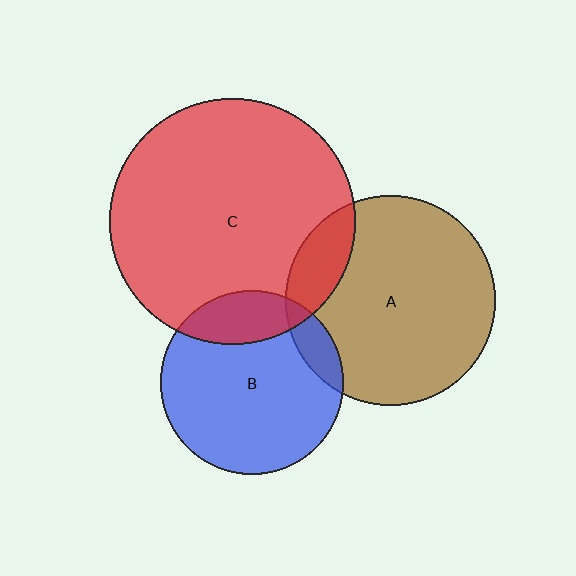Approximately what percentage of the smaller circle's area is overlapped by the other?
Approximately 15%.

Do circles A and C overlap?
Yes.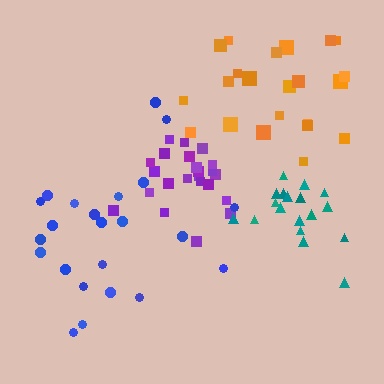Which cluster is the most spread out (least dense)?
Blue.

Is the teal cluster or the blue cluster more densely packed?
Teal.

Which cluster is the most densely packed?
Purple.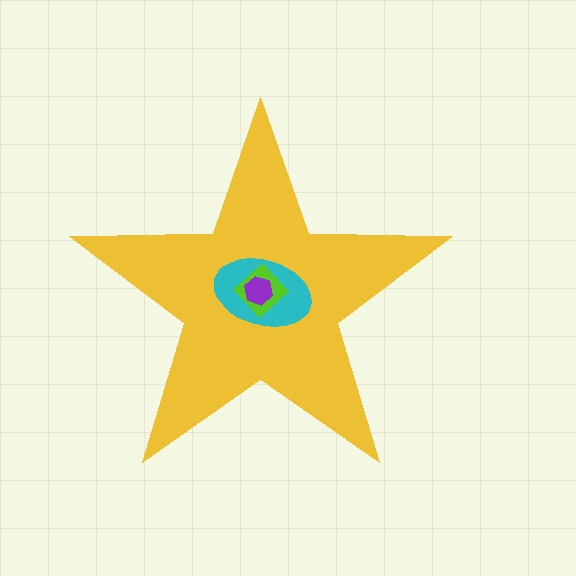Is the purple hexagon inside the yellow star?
Yes.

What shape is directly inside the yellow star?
The cyan ellipse.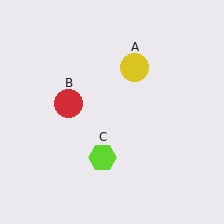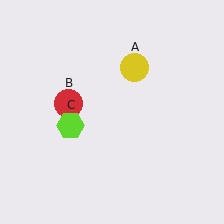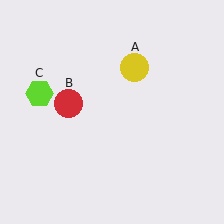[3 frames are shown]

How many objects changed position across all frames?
1 object changed position: lime hexagon (object C).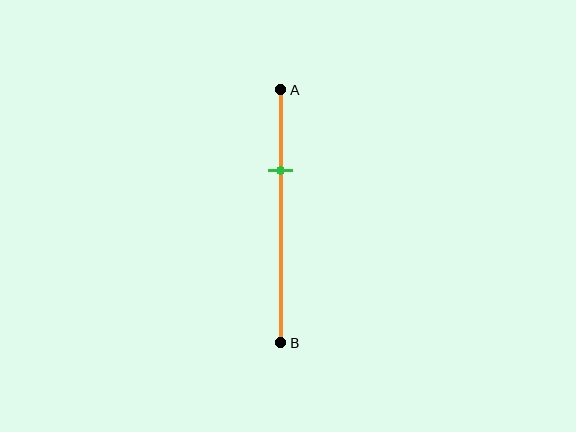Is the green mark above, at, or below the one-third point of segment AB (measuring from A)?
The green mark is approximately at the one-third point of segment AB.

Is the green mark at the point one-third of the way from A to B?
Yes, the mark is approximately at the one-third point.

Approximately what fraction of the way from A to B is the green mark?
The green mark is approximately 30% of the way from A to B.